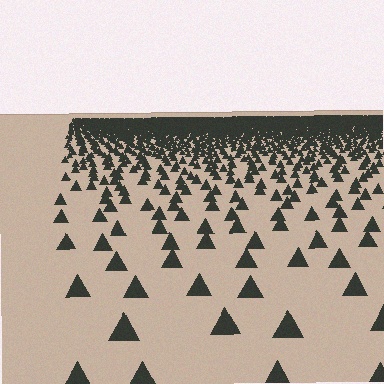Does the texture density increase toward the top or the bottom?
Density increases toward the top.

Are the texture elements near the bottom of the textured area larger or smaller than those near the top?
Larger. Near the bottom, elements are closer to the viewer and appear at a bigger on-screen size.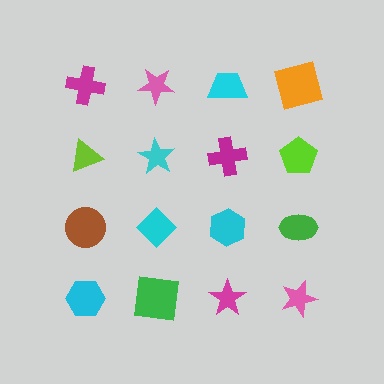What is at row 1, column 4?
An orange square.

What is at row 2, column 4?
A lime pentagon.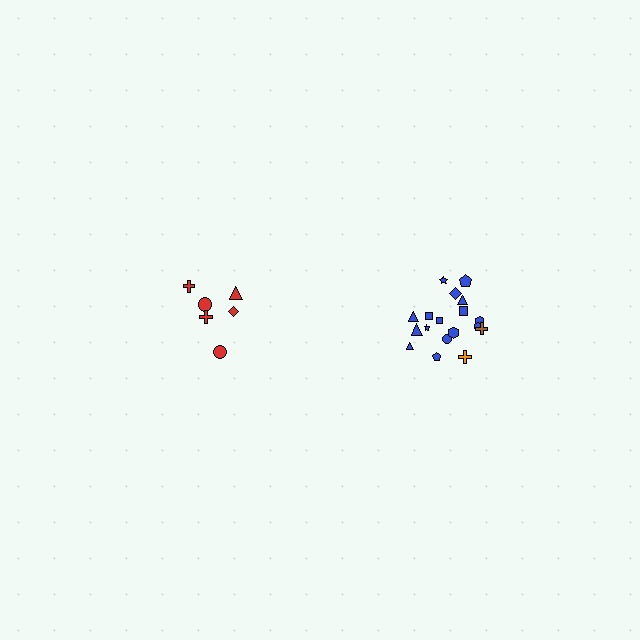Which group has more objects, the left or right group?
The right group.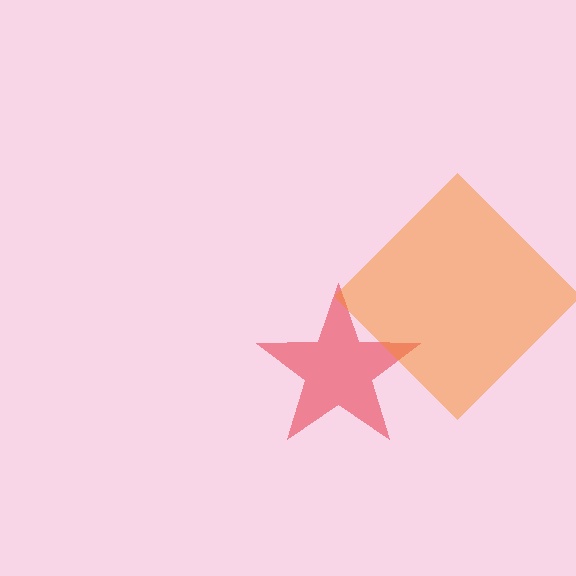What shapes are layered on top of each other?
The layered shapes are: a red star, an orange diamond.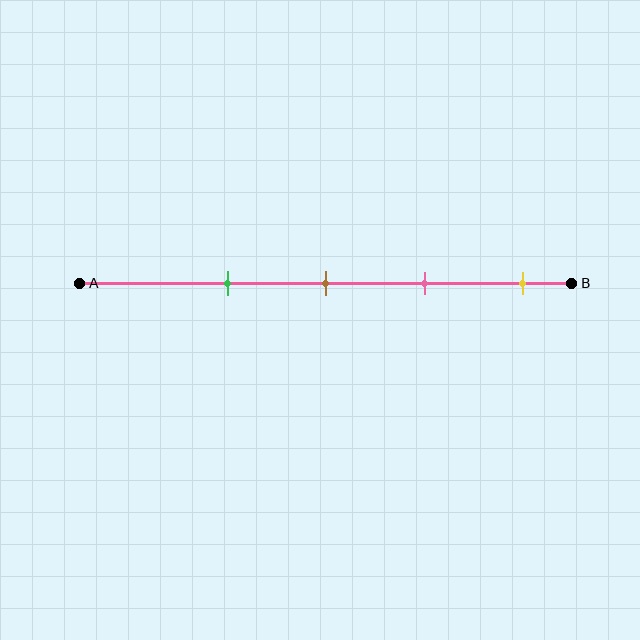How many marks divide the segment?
There are 4 marks dividing the segment.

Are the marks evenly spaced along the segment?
Yes, the marks are approximately evenly spaced.